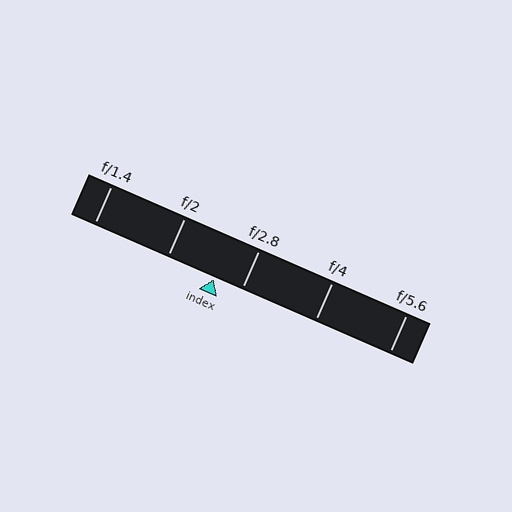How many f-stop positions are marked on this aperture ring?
There are 5 f-stop positions marked.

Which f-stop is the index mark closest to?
The index mark is closest to f/2.8.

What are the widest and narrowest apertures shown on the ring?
The widest aperture shown is f/1.4 and the narrowest is f/5.6.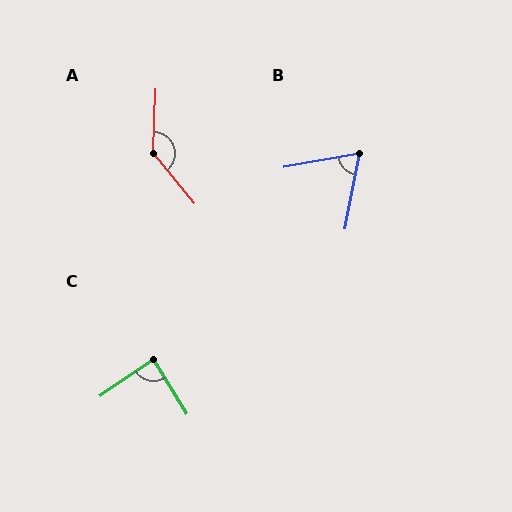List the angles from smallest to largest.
B (69°), C (88°), A (139°).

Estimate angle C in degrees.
Approximately 88 degrees.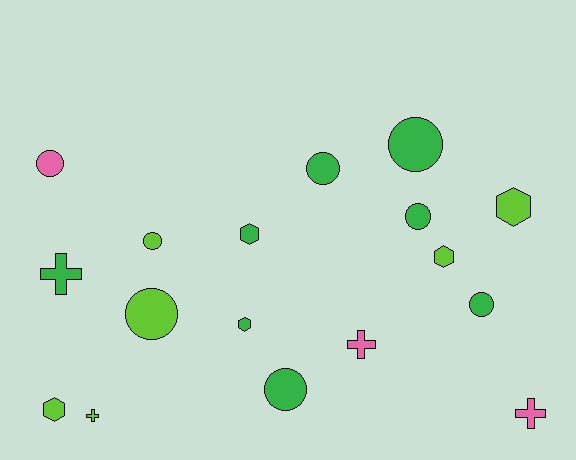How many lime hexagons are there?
There are 3 lime hexagons.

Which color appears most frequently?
Green, with 8 objects.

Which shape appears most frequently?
Circle, with 8 objects.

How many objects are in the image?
There are 17 objects.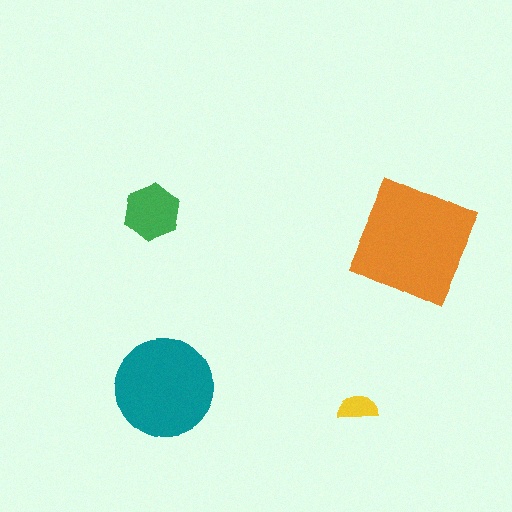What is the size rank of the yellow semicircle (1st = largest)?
4th.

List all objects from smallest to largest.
The yellow semicircle, the green hexagon, the teal circle, the orange square.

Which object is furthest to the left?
The green hexagon is leftmost.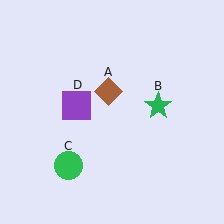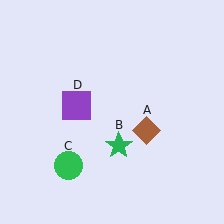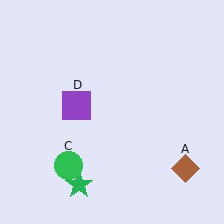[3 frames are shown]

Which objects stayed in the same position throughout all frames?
Green circle (object C) and purple square (object D) remained stationary.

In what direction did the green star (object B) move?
The green star (object B) moved down and to the left.